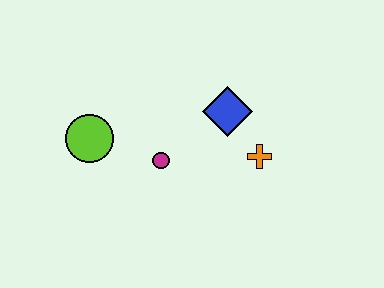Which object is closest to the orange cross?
The blue diamond is closest to the orange cross.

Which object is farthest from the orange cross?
The lime circle is farthest from the orange cross.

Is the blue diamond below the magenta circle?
No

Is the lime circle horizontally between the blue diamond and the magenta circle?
No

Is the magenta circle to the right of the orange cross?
No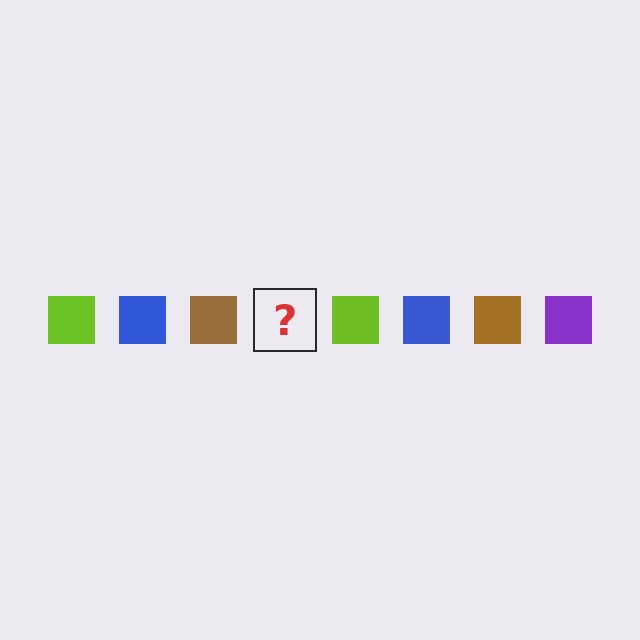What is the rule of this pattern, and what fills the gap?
The rule is that the pattern cycles through lime, blue, brown, purple squares. The gap should be filled with a purple square.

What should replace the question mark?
The question mark should be replaced with a purple square.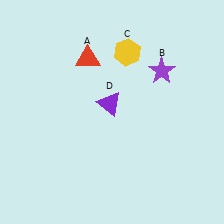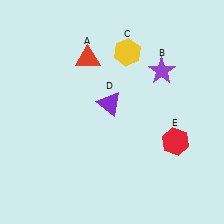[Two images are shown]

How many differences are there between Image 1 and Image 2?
There is 1 difference between the two images.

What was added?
A red hexagon (E) was added in Image 2.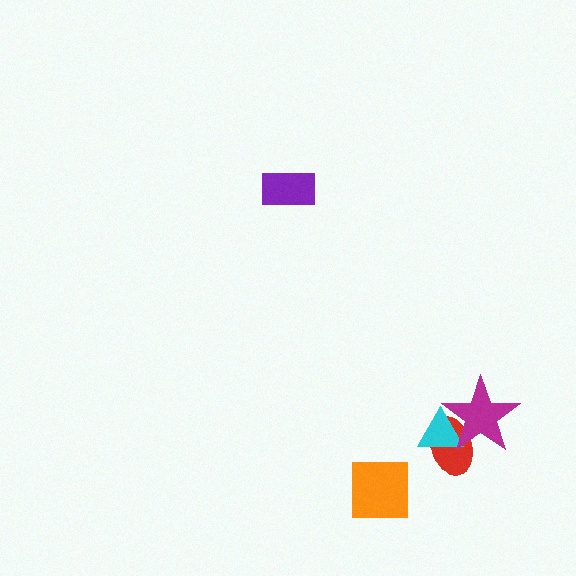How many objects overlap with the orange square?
0 objects overlap with the orange square.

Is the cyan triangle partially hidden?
Yes, it is partially covered by another shape.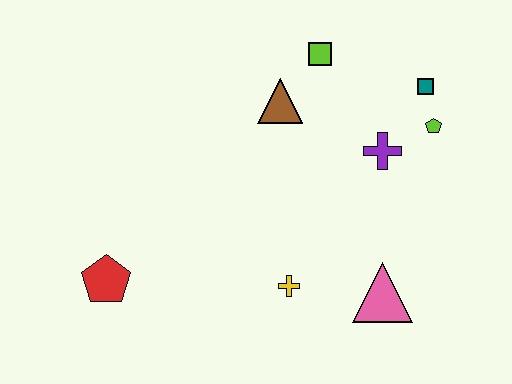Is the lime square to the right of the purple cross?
No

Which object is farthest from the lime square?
The red pentagon is farthest from the lime square.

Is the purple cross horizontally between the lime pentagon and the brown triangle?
Yes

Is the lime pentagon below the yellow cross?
No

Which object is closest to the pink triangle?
The yellow cross is closest to the pink triangle.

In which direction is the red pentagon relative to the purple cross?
The red pentagon is to the left of the purple cross.